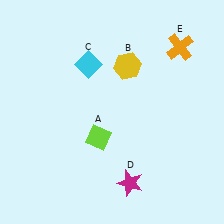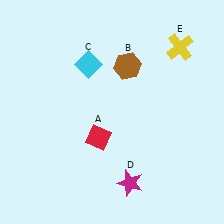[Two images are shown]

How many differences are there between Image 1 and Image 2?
There are 3 differences between the two images.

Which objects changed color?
A changed from lime to red. B changed from yellow to brown. E changed from orange to yellow.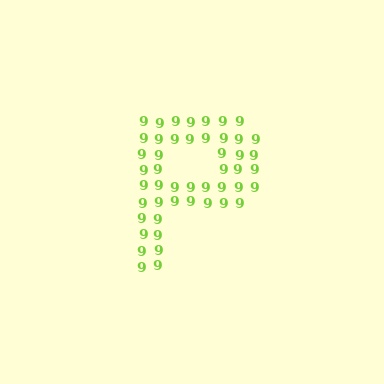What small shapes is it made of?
It is made of small digit 9's.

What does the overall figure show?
The overall figure shows the letter P.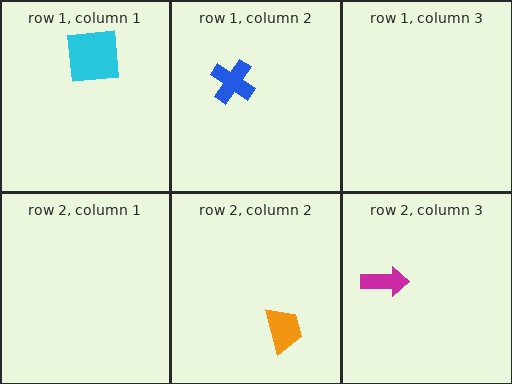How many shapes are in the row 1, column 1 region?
1.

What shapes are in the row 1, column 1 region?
The cyan square.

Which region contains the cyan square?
The row 1, column 1 region.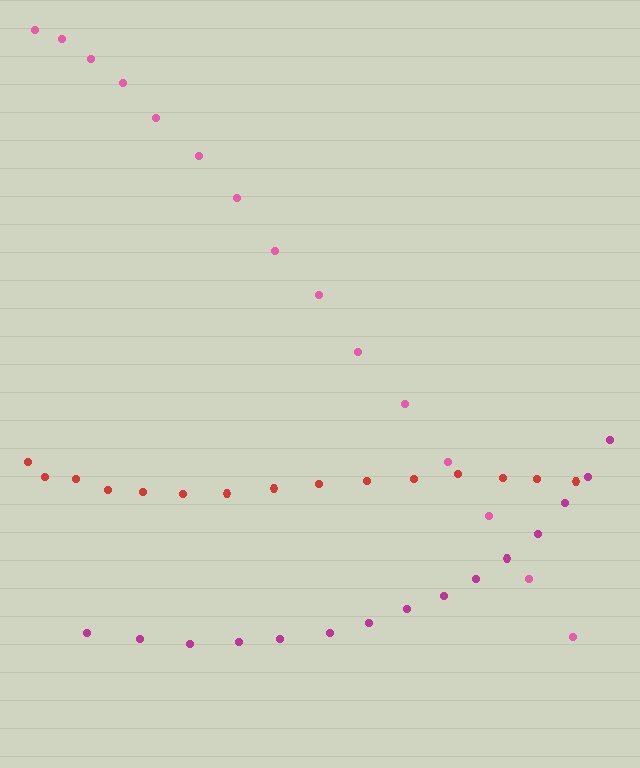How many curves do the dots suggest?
There are 3 distinct paths.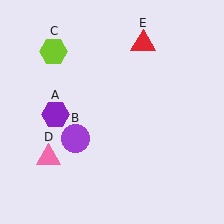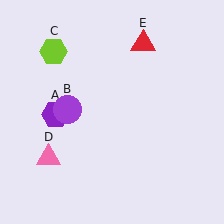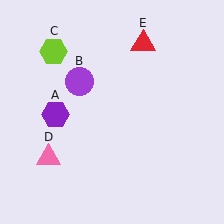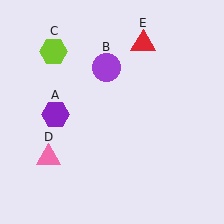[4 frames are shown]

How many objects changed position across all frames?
1 object changed position: purple circle (object B).